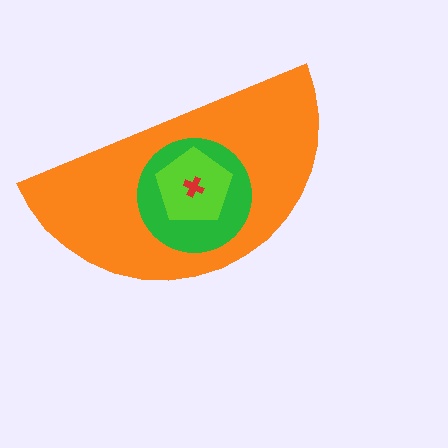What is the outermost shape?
The orange semicircle.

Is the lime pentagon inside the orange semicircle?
Yes.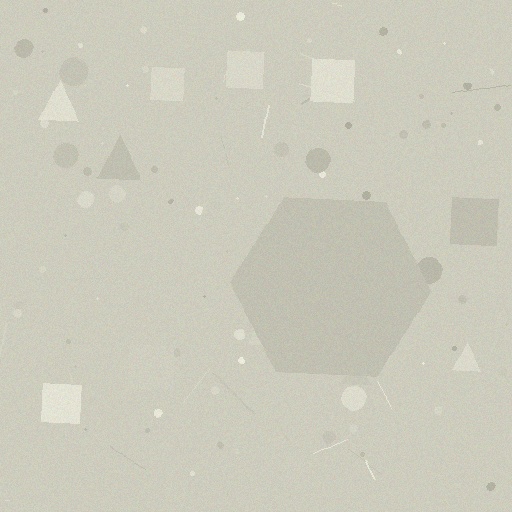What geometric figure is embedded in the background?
A hexagon is embedded in the background.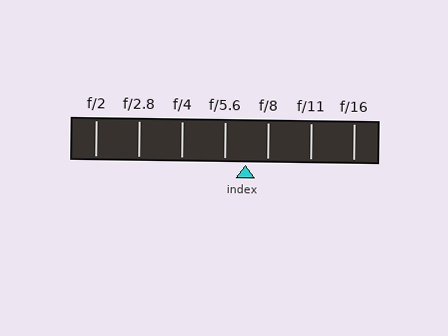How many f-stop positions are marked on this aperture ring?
There are 7 f-stop positions marked.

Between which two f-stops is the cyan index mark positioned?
The index mark is between f/5.6 and f/8.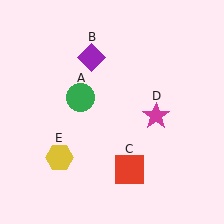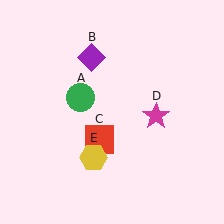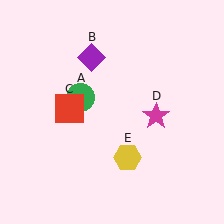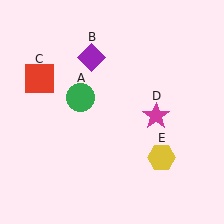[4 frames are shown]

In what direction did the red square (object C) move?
The red square (object C) moved up and to the left.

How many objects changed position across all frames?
2 objects changed position: red square (object C), yellow hexagon (object E).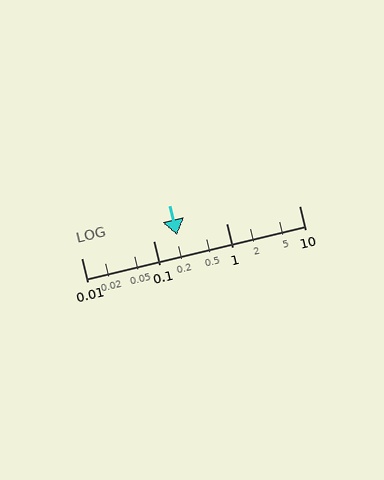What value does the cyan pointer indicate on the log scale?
The pointer indicates approximately 0.21.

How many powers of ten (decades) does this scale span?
The scale spans 3 decades, from 0.01 to 10.